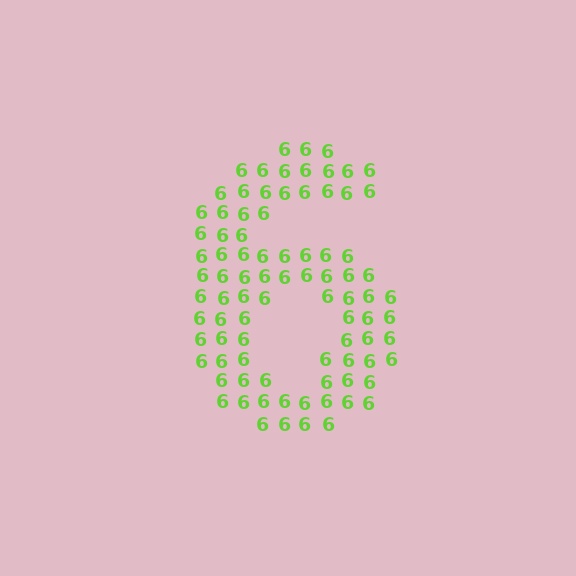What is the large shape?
The large shape is the digit 6.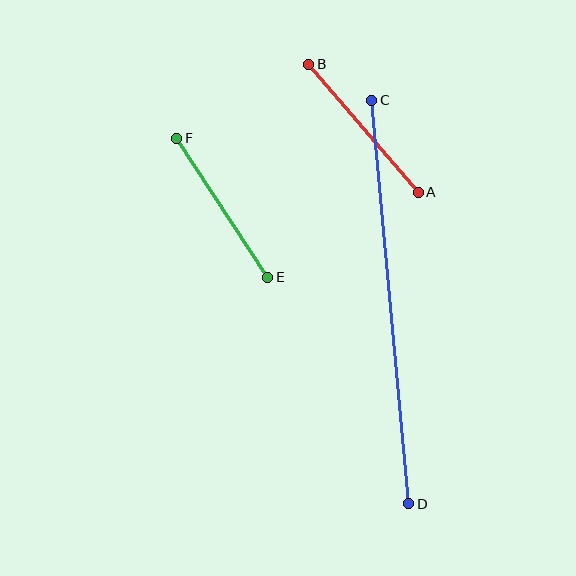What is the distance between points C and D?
The distance is approximately 405 pixels.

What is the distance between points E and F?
The distance is approximately 166 pixels.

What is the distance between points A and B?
The distance is approximately 168 pixels.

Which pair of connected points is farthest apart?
Points C and D are farthest apart.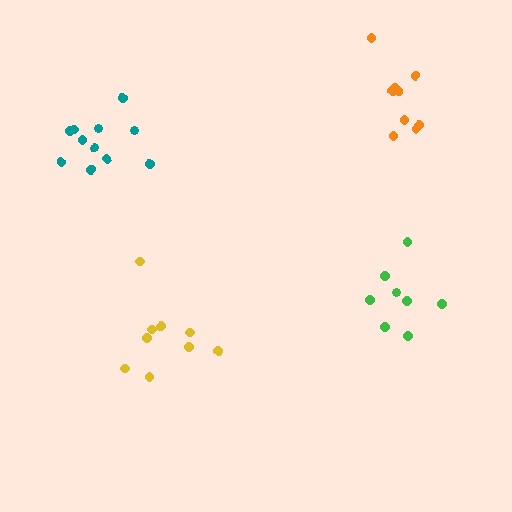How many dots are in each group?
Group 1: 11 dots, Group 2: 9 dots, Group 3: 8 dots, Group 4: 9 dots (37 total).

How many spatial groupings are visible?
There are 4 spatial groupings.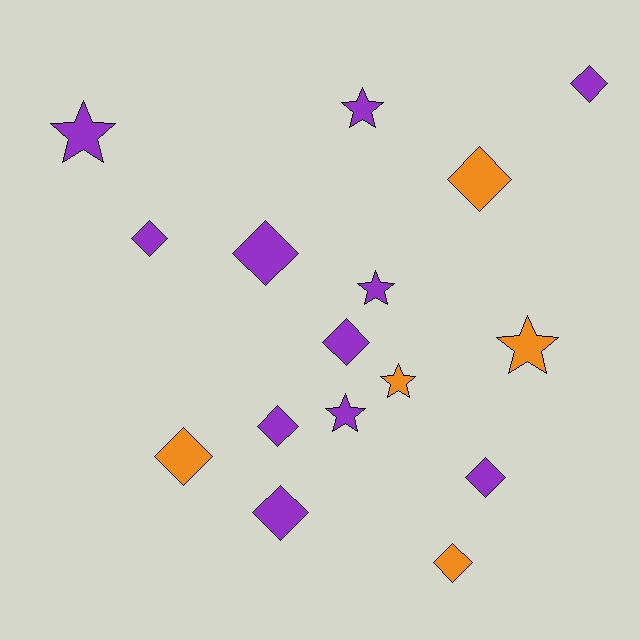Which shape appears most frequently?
Diamond, with 10 objects.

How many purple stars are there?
There are 4 purple stars.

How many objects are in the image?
There are 16 objects.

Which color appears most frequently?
Purple, with 11 objects.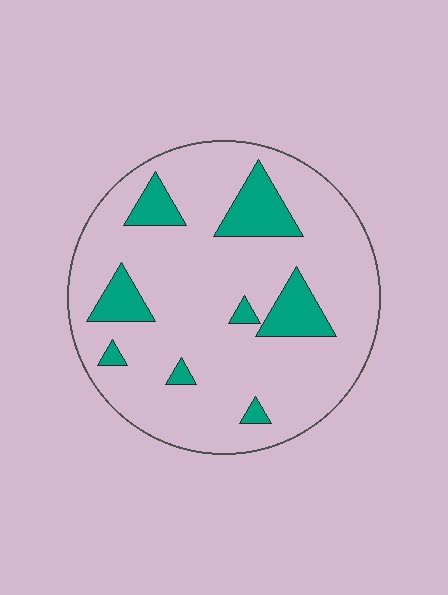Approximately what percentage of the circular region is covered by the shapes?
Approximately 15%.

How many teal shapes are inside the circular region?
8.